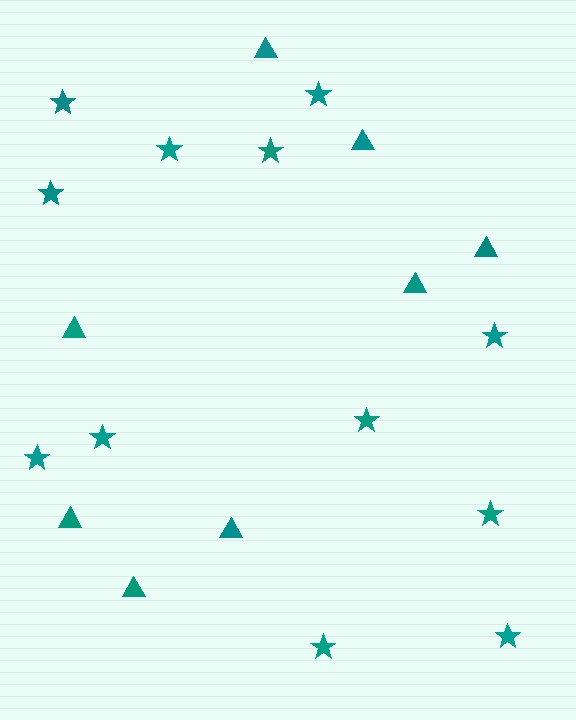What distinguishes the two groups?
There are 2 groups: one group of stars (12) and one group of triangles (8).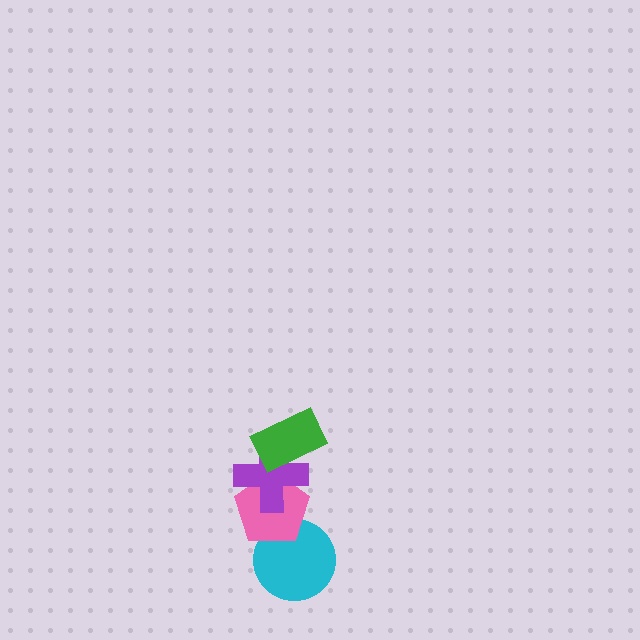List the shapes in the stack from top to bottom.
From top to bottom: the green rectangle, the purple cross, the pink pentagon, the cyan circle.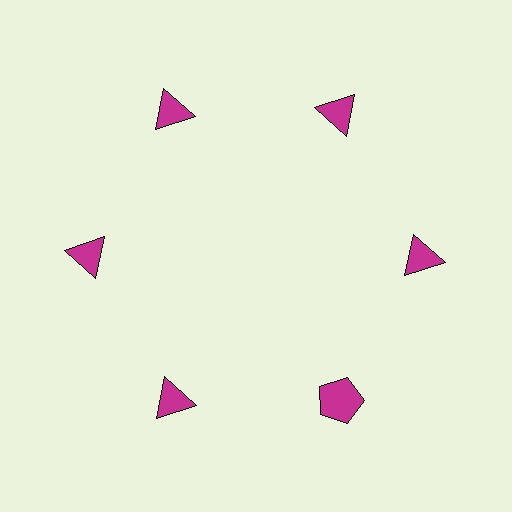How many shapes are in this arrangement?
There are 6 shapes arranged in a ring pattern.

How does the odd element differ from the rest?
It has a different shape: pentagon instead of triangle.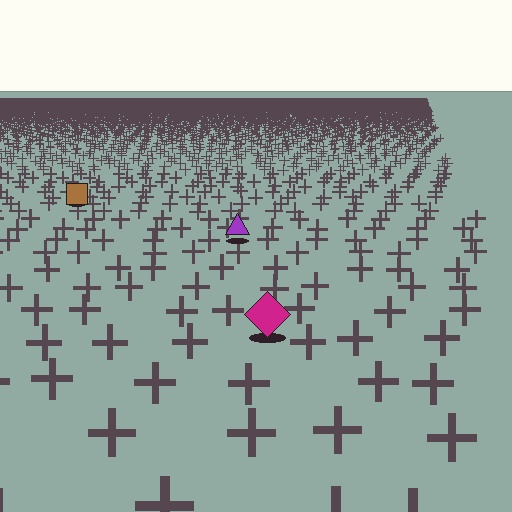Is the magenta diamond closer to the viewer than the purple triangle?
Yes. The magenta diamond is closer — you can tell from the texture gradient: the ground texture is coarser near it.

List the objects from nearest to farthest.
From nearest to farthest: the magenta diamond, the purple triangle, the brown square.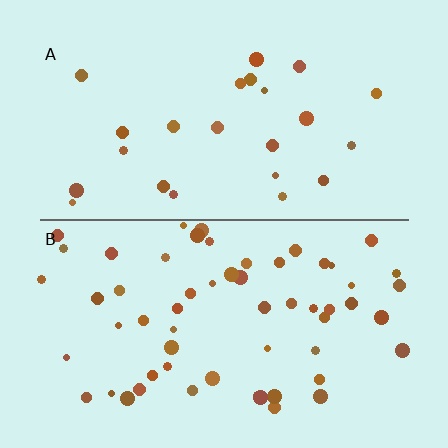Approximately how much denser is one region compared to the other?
Approximately 2.4× — region B over region A.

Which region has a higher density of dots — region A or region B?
B (the bottom).